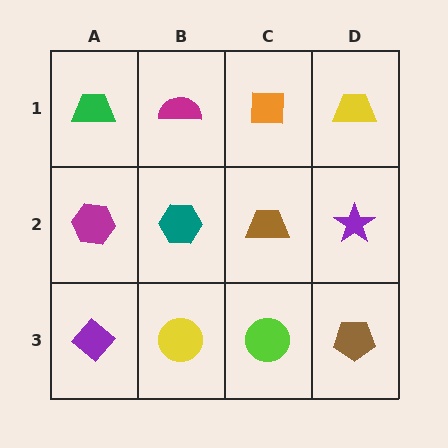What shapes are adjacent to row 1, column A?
A magenta hexagon (row 2, column A), a magenta semicircle (row 1, column B).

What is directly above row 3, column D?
A purple star.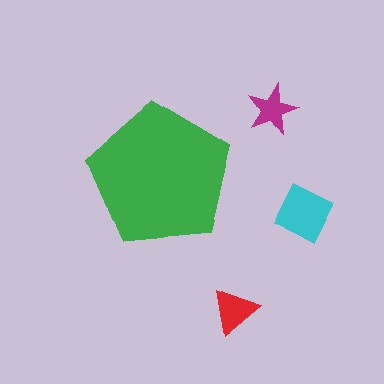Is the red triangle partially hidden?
No, the red triangle is fully visible.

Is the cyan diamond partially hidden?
No, the cyan diamond is fully visible.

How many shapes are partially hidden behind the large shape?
0 shapes are partially hidden.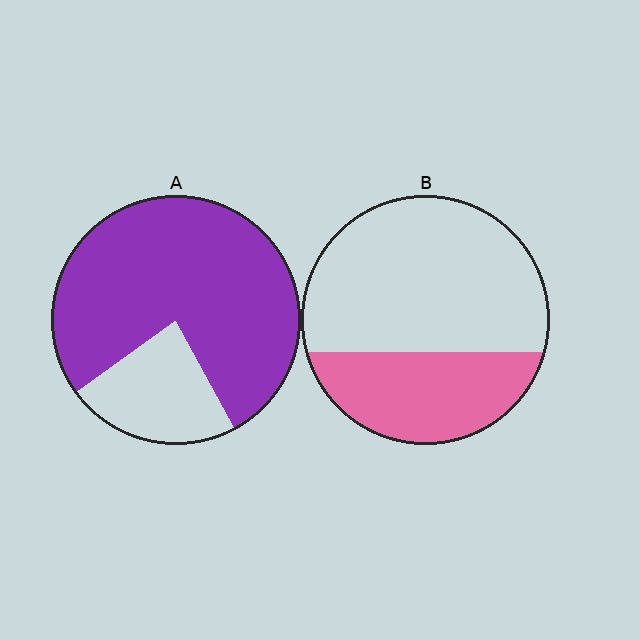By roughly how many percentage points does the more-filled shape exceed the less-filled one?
By roughly 45 percentage points (A over B).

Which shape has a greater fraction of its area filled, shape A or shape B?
Shape A.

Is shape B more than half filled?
No.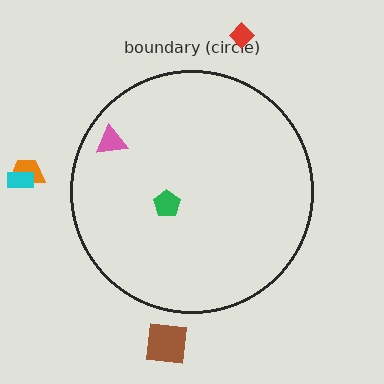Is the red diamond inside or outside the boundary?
Outside.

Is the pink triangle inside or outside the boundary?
Inside.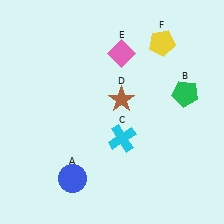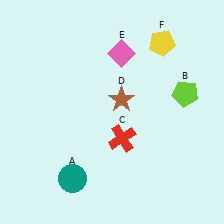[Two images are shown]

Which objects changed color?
A changed from blue to teal. B changed from green to lime. C changed from cyan to red.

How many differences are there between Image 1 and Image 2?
There are 3 differences between the two images.